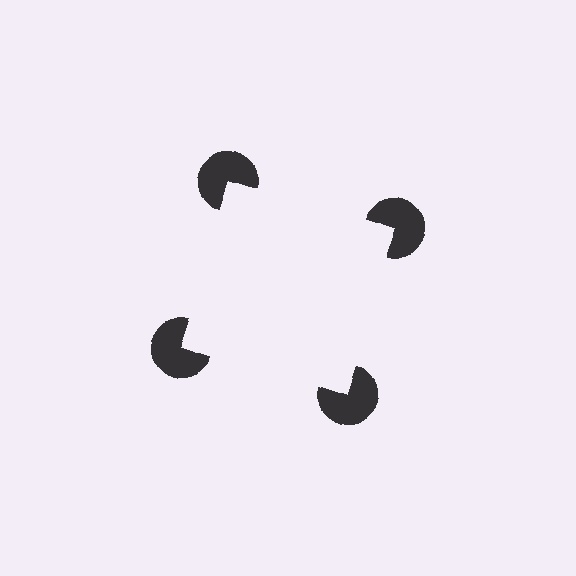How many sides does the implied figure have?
4 sides.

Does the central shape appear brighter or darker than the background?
It typically appears slightly brighter than the background, even though no actual brightness change is drawn.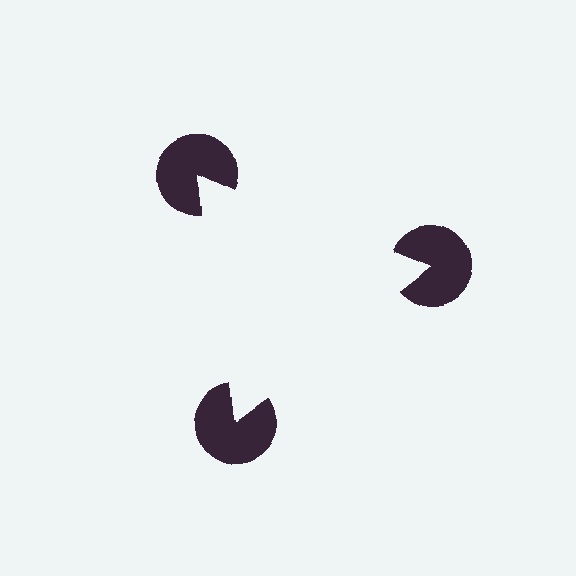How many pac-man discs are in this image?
There are 3 — one at each vertex of the illusory triangle.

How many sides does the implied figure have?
3 sides.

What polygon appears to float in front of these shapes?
An illusory triangle — its edges are inferred from the aligned wedge cuts in the pac-man discs, not physically drawn.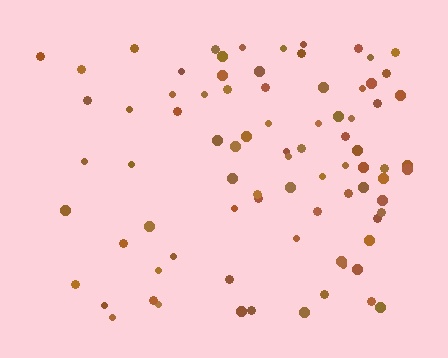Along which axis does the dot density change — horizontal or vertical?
Horizontal.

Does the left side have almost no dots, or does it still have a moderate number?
Still a moderate number, just noticeably fewer than the right.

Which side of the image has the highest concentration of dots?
The right.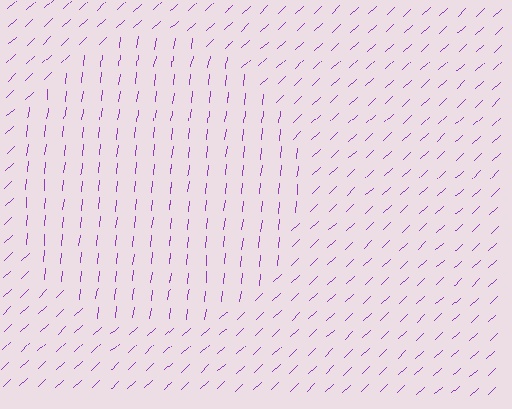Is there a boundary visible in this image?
Yes, there is a texture boundary formed by a change in line orientation.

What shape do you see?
I see a circle.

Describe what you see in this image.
The image is filled with small purple line segments. A circle region in the image has lines oriented differently from the surrounding lines, creating a visible texture boundary.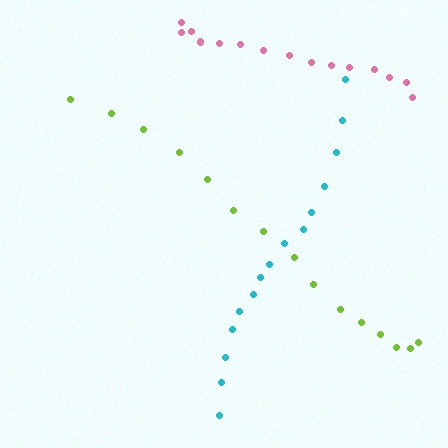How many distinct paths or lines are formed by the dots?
There are 3 distinct paths.